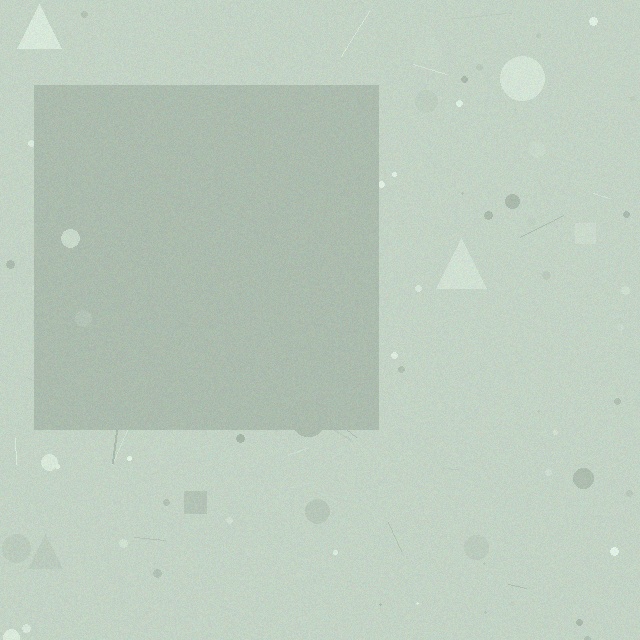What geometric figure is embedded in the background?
A square is embedded in the background.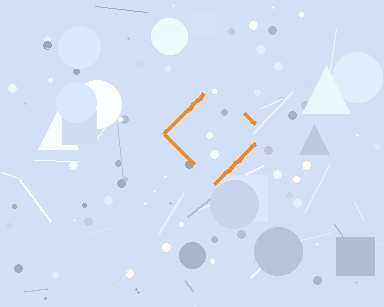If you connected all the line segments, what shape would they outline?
They would outline a diamond.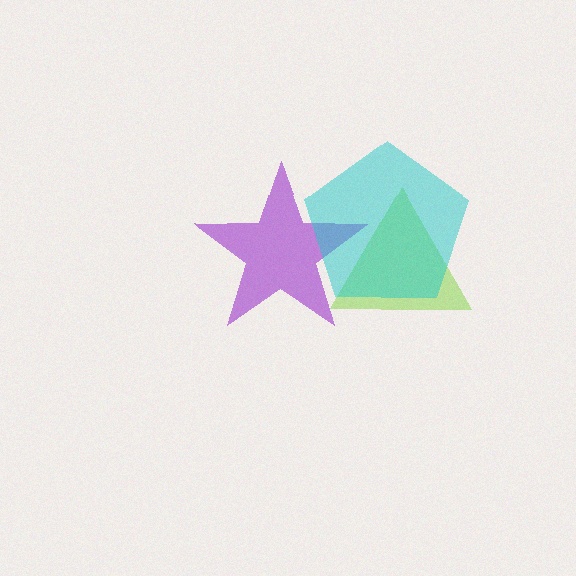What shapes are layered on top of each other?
The layered shapes are: a lime triangle, a purple star, a cyan pentagon.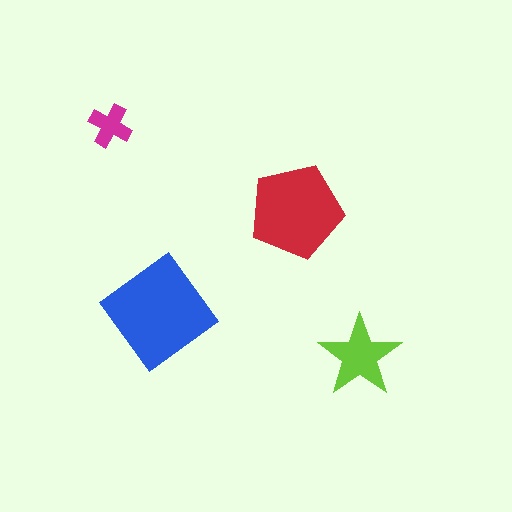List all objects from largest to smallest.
The blue diamond, the red pentagon, the lime star, the magenta cross.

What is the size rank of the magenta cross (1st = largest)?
4th.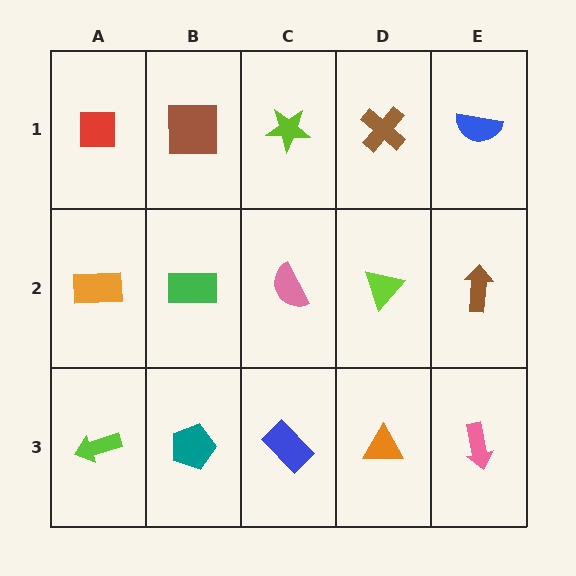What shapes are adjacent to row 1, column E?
A brown arrow (row 2, column E), a brown cross (row 1, column D).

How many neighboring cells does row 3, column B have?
3.